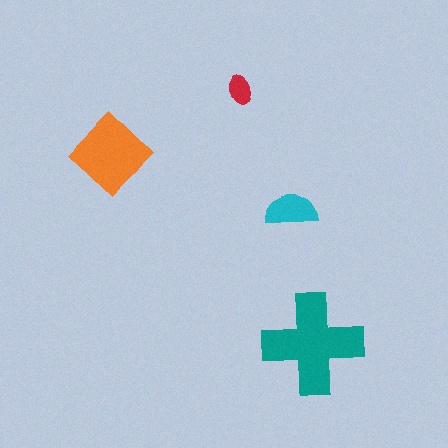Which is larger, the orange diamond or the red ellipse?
The orange diamond.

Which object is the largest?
The teal cross.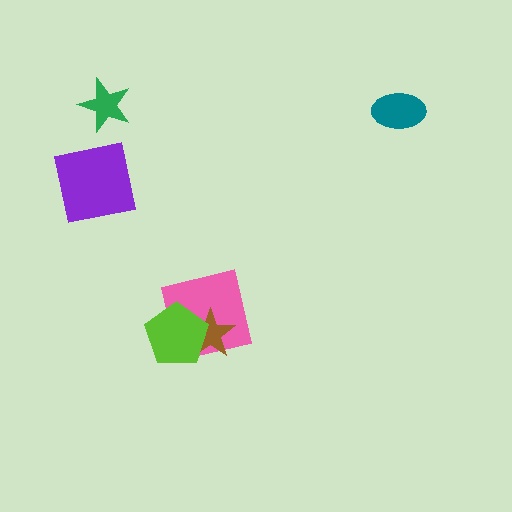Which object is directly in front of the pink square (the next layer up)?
The brown star is directly in front of the pink square.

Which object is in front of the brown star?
The lime pentagon is in front of the brown star.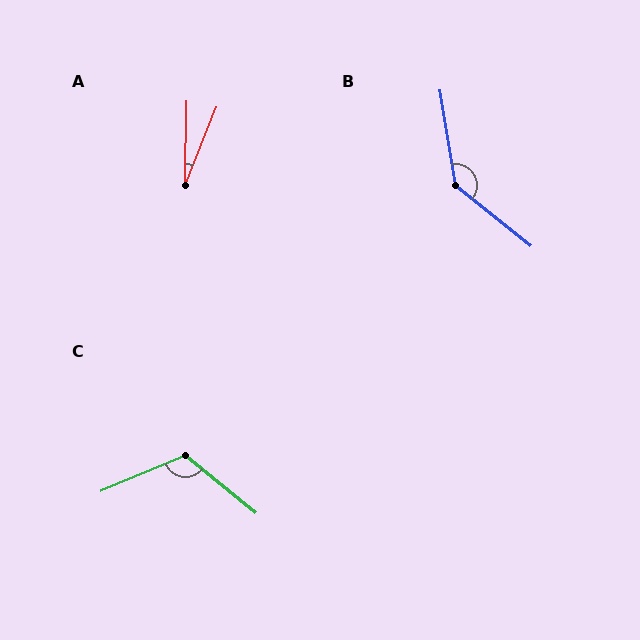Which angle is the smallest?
A, at approximately 21 degrees.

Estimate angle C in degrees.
Approximately 118 degrees.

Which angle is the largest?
B, at approximately 138 degrees.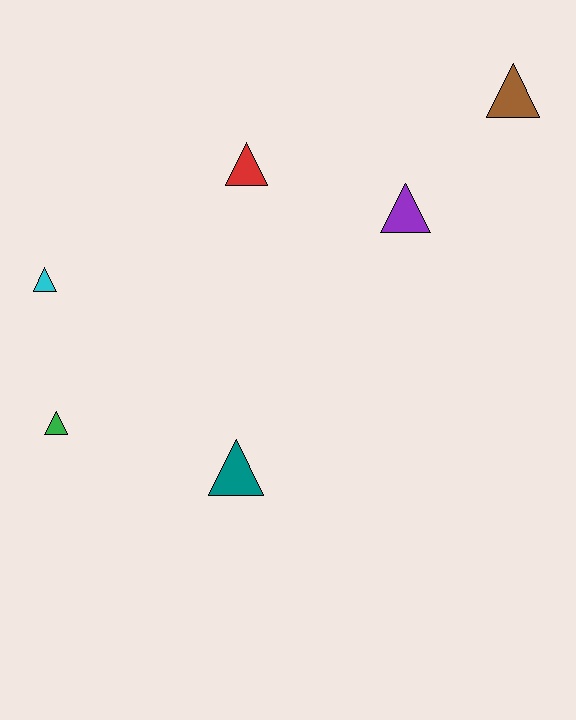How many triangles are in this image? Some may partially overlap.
There are 6 triangles.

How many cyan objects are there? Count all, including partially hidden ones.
There is 1 cyan object.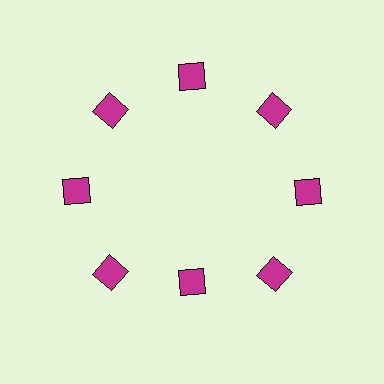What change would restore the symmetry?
The symmetry would be restored by moving it outward, back onto the ring so that all 8 squares sit at equal angles and equal distance from the center.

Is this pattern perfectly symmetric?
No. The 8 magenta squares are arranged in a ring, but one element near the 6 o'clock position is pulled inward toward the center, breaking the 8-fold rotational symmetry.